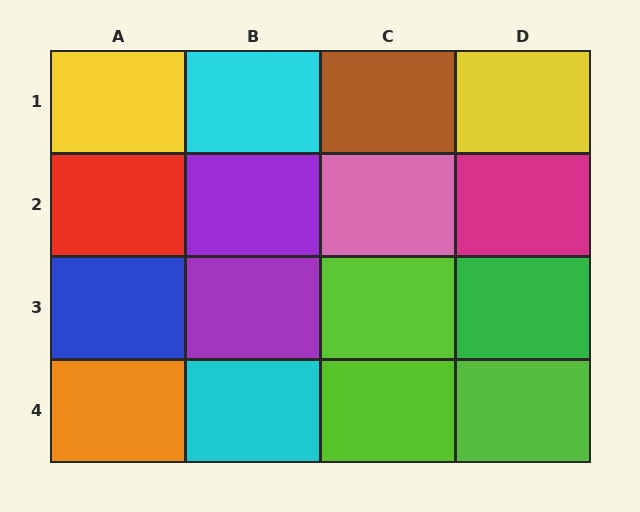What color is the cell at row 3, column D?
Green.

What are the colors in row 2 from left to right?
Red, purple, pink, magenta.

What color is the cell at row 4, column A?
Orange.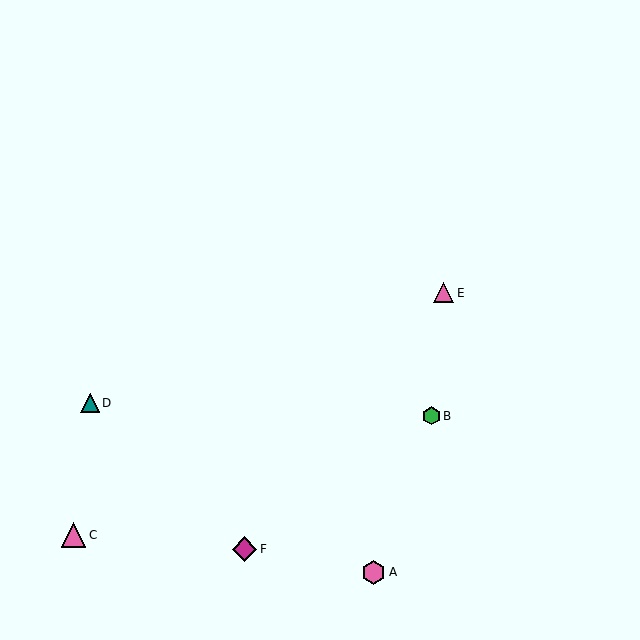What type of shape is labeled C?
Shape C is a pink triangle.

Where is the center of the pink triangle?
The center of the pink triangle is at (74, 535).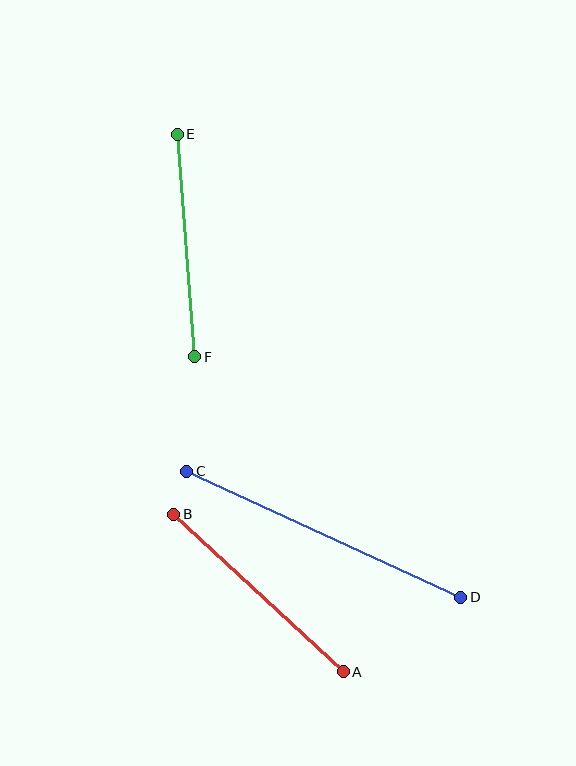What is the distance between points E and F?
The distance is approximately 223 pixels.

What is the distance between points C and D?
The distance is approximately 301 pixels.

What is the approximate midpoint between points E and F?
The midpoint is at approximately (186, 245) pixels.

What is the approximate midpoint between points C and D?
The midpoint is at approximately (324, 534) pixels.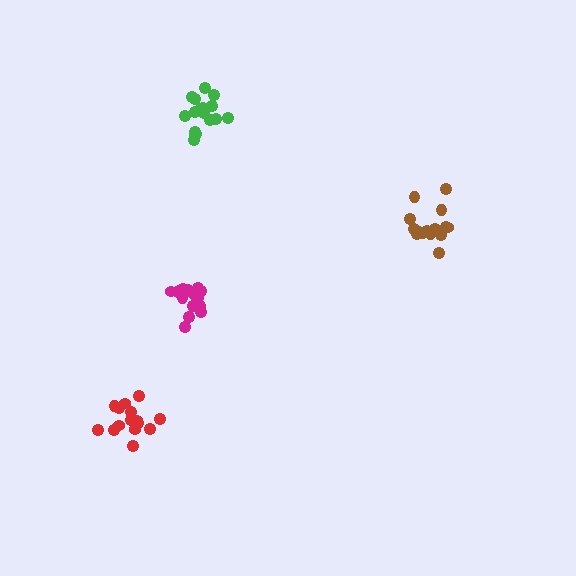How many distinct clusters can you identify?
There are 4 distinct clusters.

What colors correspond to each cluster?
The clusters are colored: green, red, magenta, brown.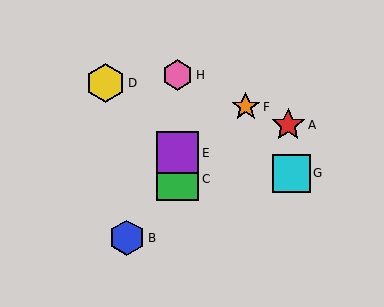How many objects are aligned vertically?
3 objects (C, E, H) are aligned vertically.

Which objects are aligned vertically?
Objects C, E, H are aligned vertically.